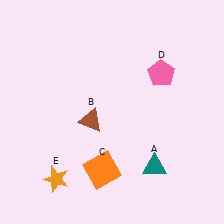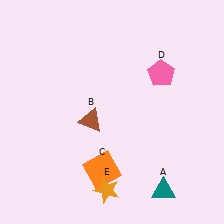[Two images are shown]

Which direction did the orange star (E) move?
The orange star (E) moved right.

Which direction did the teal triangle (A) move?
The teal triangle (A) moved down.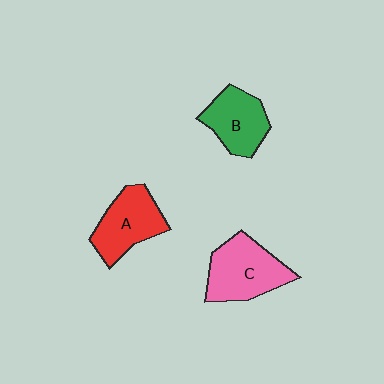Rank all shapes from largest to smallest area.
From largest to smallest: C (pink), A (red), B (green).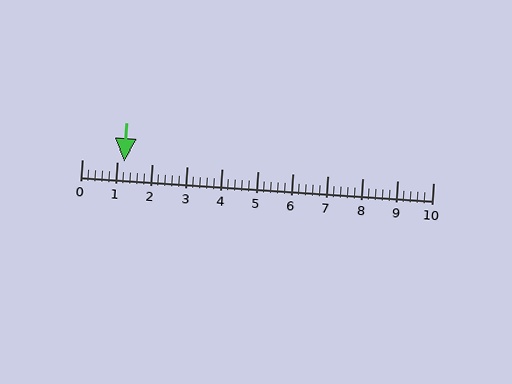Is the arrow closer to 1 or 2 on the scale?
The arrow is closer to 1.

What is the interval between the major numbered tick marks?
The major tick marks are spaced 1 units apart.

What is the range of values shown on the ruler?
The ruler shows values from 0 to 10.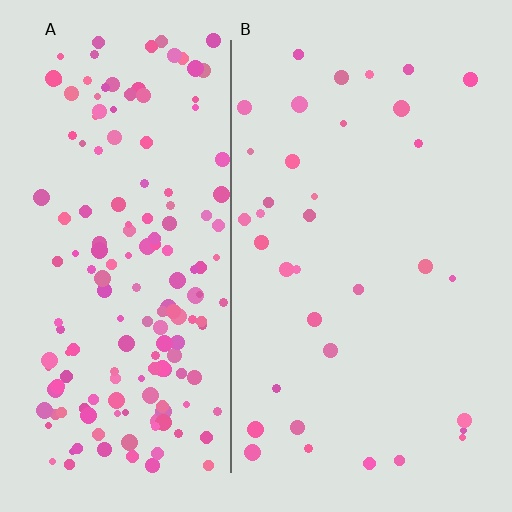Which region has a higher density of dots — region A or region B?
A (the left).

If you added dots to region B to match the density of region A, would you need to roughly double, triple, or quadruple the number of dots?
Approximately quadruple.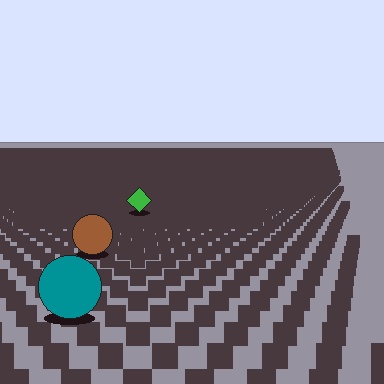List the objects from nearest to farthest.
From nearest to farthest: the teal circle, the brown circle, the green diamond.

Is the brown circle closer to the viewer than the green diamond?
Yes. The brown circle is closer — you can tell from the texture gradient: the ground texture is coarser near it.